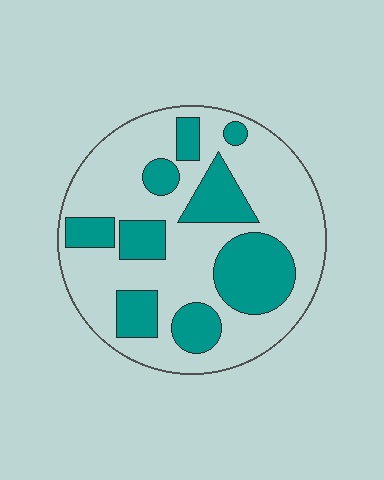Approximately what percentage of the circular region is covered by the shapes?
Approximately 35%.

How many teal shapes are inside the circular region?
9.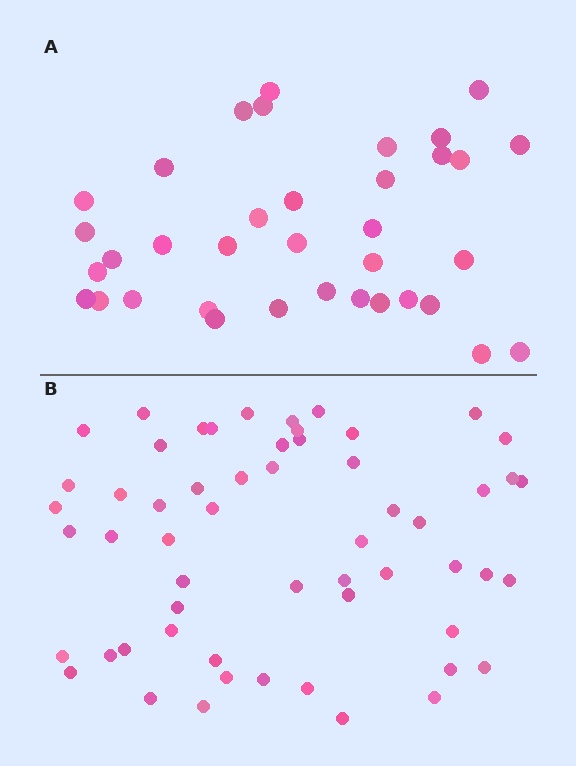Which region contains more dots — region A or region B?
Region B (the bottom region) has more dots.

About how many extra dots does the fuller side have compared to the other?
Region B has approximately 20 more dots than region A.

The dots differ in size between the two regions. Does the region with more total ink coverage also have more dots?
No. Region A has more total ink coverage because its dots are larger, but region B actually contains more individual dots. Total area can be misleading — the number of items is what matters here.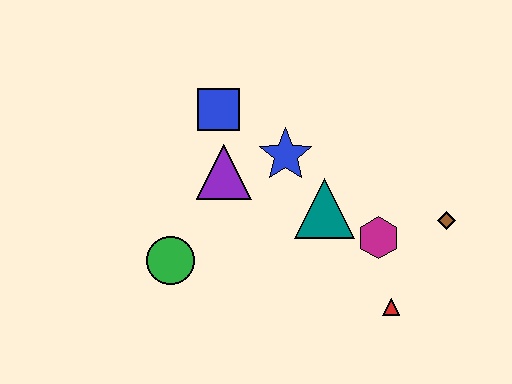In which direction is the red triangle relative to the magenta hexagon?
The red triangle is below the magenta hexagon.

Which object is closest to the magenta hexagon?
The teal triangle is closest to the magenta hexagon.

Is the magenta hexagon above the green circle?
Yes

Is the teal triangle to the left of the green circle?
No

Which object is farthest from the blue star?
The red triangle is farthest from the blue star.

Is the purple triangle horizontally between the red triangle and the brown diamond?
No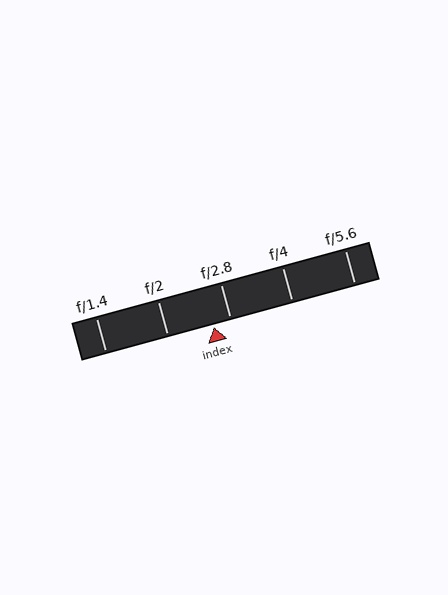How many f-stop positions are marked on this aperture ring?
There are 5 f-stop positions marked.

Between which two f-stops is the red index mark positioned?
The index mark is between f/2 and f/2.8.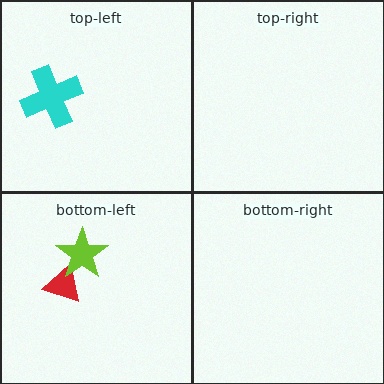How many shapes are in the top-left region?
1.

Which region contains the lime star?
The bottom-left region.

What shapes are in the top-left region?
The cyan cross.